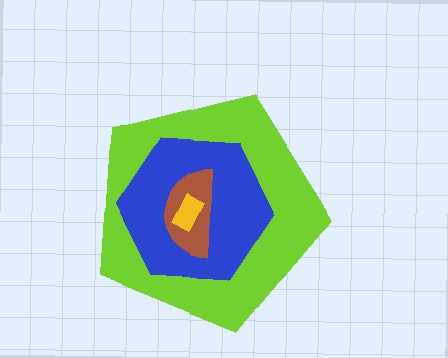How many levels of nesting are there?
4.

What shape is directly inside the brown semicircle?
The yellow rectangle.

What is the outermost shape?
The lime pentagon.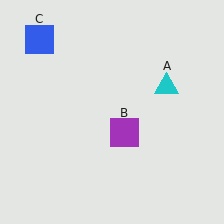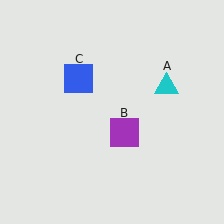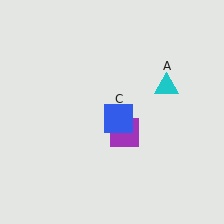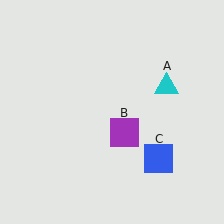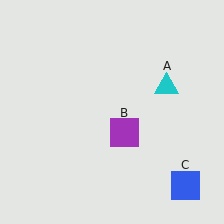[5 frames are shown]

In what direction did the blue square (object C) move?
The blue square (object C) moved down and to the right.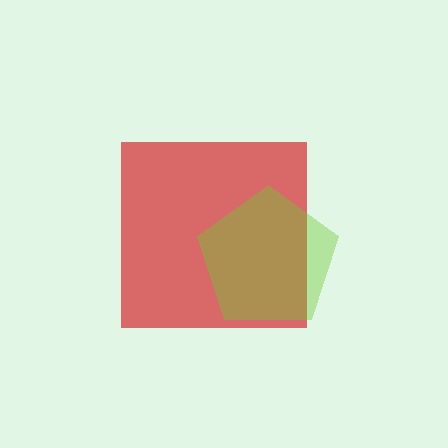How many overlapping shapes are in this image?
There are 2 overlapping shapes in the image.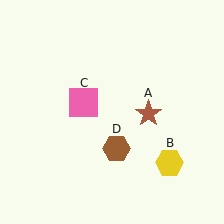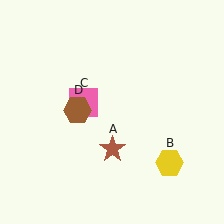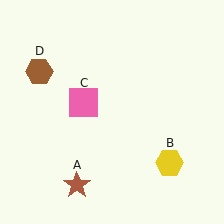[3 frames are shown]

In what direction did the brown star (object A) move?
The brown star (object A) moved down and to the left.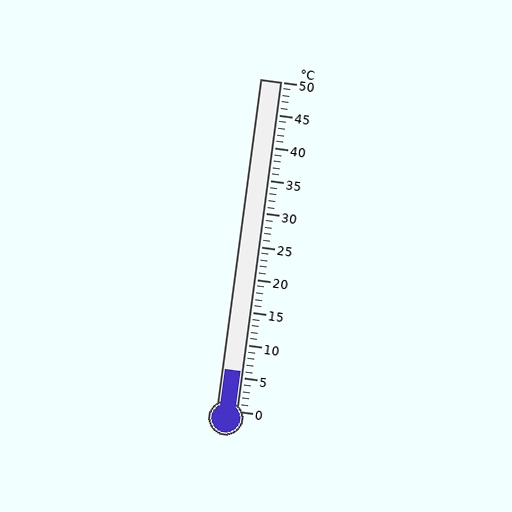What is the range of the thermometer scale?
The thermometer scale ranges from 0°C to 50°C.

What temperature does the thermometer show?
The thermometer shows approximately 6°C.